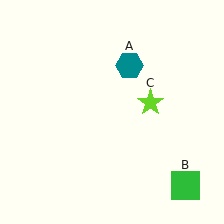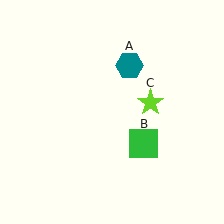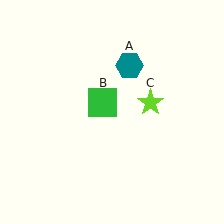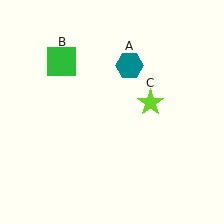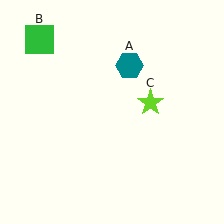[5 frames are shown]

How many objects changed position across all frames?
1 object changed position: green square (object B).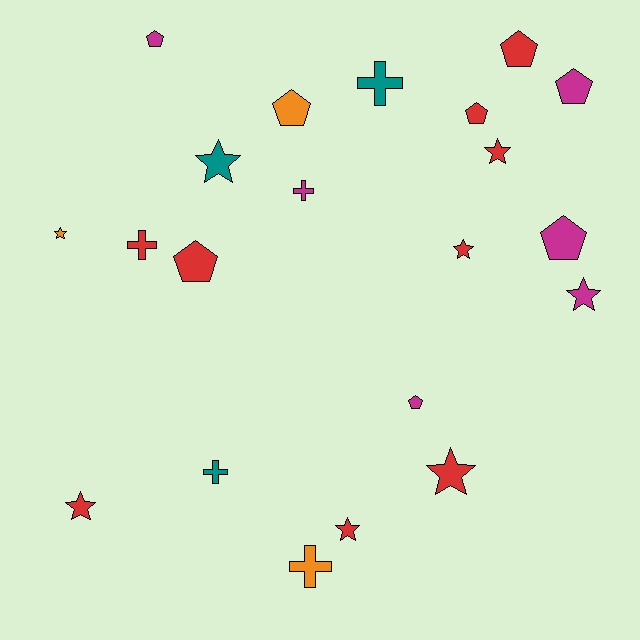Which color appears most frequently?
Red, with 9 objects.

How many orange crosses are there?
There is 1 orange cross.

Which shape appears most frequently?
Pentagon, with 8 objects.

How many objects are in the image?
There are 21 objects.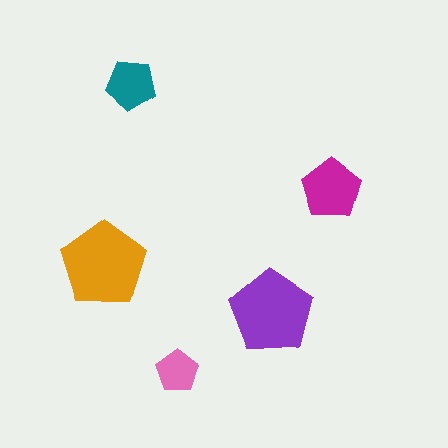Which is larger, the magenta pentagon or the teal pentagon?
The magenta one.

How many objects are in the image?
There are 5 objects in the image.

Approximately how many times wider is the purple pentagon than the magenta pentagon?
About 1.5 times wider.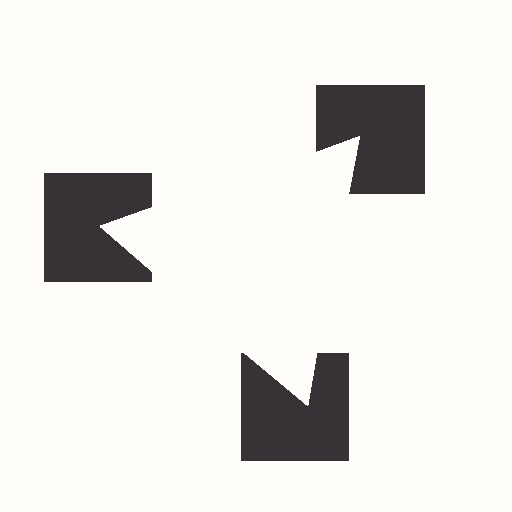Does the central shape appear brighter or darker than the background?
It typically appears slightly brighter than the background, even though no actual brightness change is drawn.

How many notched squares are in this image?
There are 3 — one at each vertex of the illusory triangle.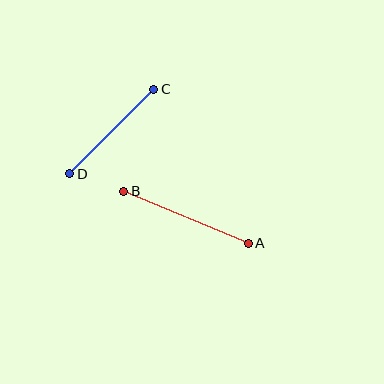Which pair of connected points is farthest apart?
Points A and B are farthest apart.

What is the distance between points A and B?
The distance is approximately 135 pixels.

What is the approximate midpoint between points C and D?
The midpoint is at approximately (112, 131) pixels.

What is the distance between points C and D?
The distance is approximately 119 pixels.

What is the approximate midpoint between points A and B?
The midpoint is at approximately (186, 217) pixels.